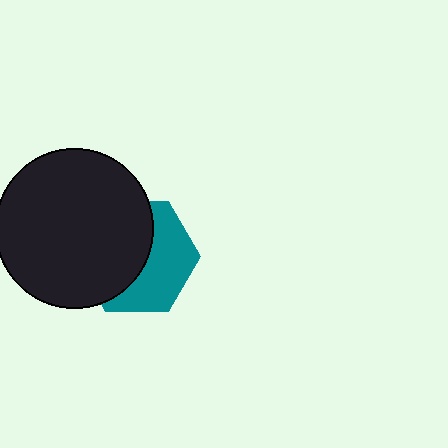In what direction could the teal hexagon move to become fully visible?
The teal hexagon could move right. That would shift it out from behind the black circle entirely.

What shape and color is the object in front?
The object in front is a black circle.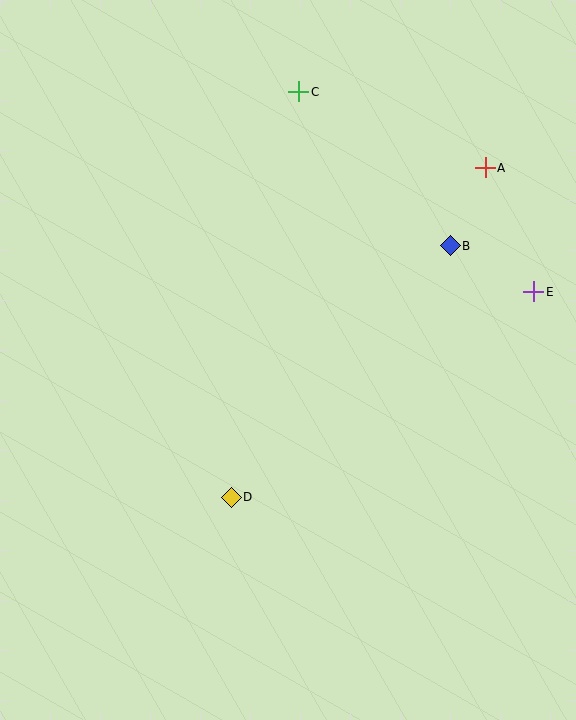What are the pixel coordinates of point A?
Point A is at (485, 168).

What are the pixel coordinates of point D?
Point D is at (231, 497).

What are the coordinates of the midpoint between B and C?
The midpoint between B and C is at (375, 169).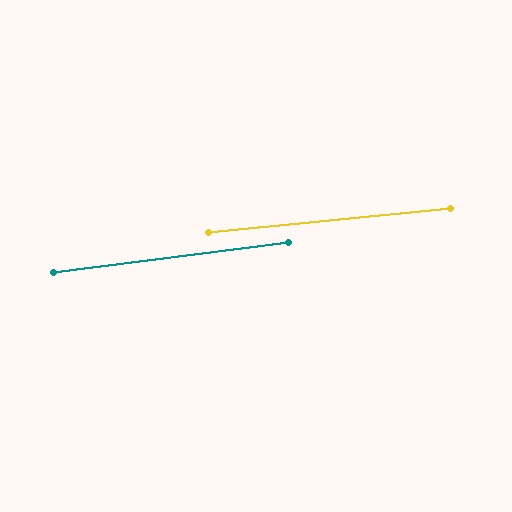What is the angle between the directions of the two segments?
Approximately 2 degrees.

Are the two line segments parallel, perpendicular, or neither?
Parallel — their directions differ by only 1.7°.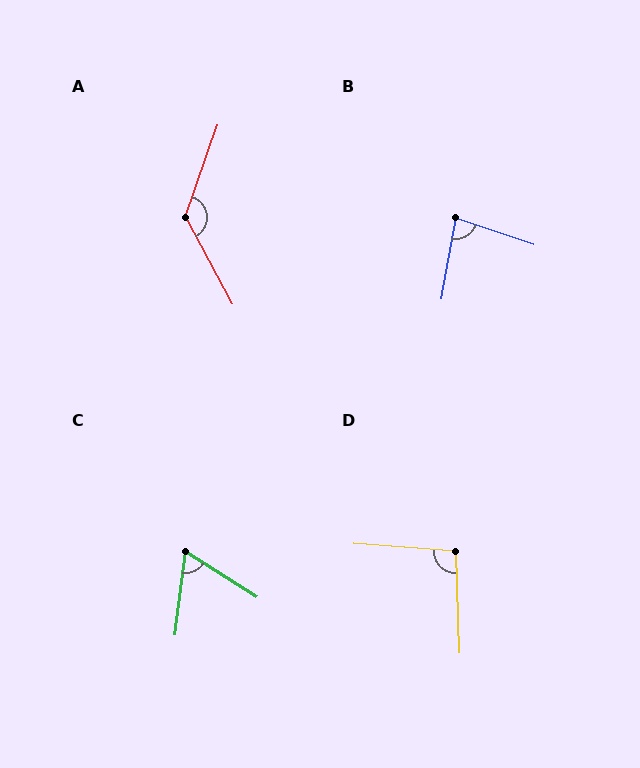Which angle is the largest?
A, at approximately 132 degrees.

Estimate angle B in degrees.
Approximately 81 degrees.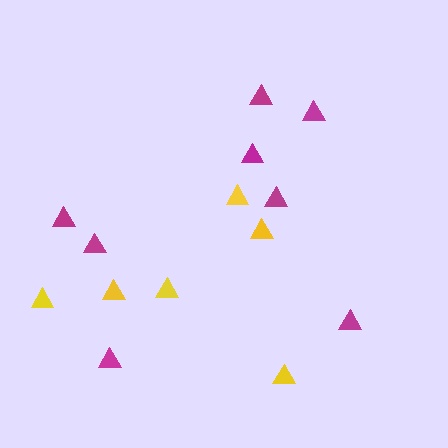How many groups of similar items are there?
There are 2 groups: one group of yellow triangles (6) and one group of magenta triangles (8).